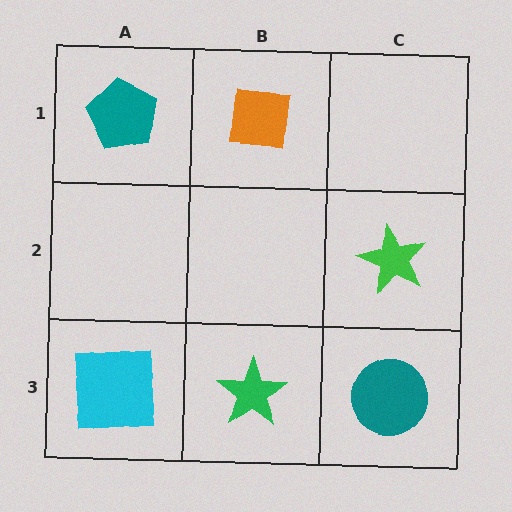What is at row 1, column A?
A teal pentagon.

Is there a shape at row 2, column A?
No, that cell is empty.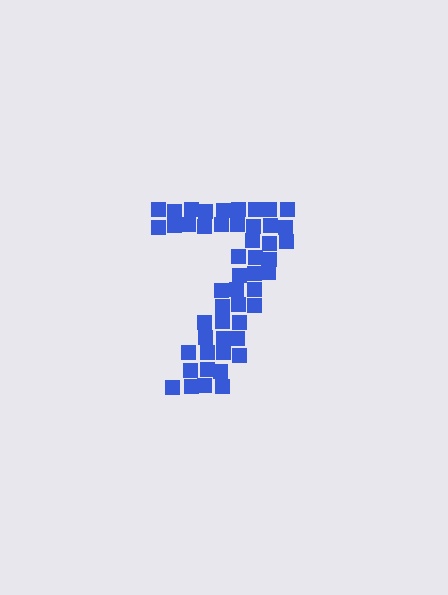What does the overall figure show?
The overall figure shows the digit 7.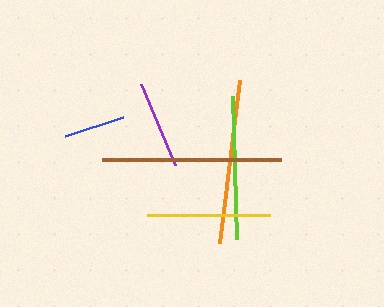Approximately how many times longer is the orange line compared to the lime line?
The orange line is approximately 1.1 times the length of the lime line.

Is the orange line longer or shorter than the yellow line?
The orange line is longer than the yellow line.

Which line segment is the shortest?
The blue line is the shortest at approximately 61 pixels.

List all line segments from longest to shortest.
From longest to shortest: brown, orange, lime, yellow, purple, blue.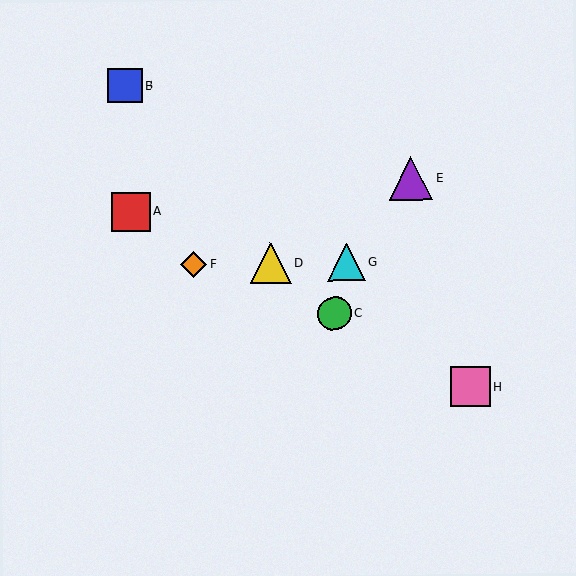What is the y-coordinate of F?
Object F is at y≈264.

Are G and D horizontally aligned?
Yes, both are at y≈263.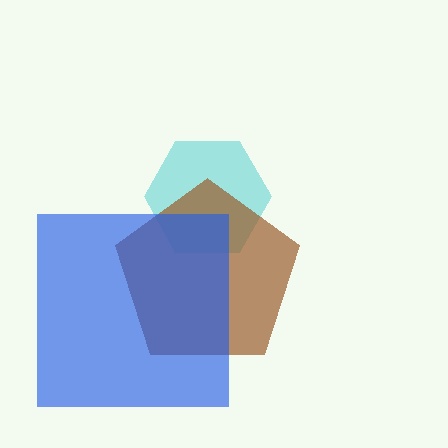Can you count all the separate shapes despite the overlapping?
Yes, there are 3 separate shapes.